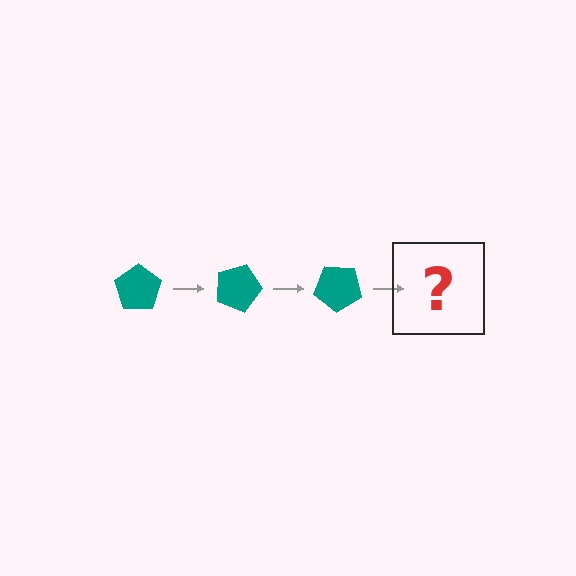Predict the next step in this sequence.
The next step is a teal pentagon rotated 60 degrees.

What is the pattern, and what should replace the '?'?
The pattern is that the pentagon rotates 20 degrees each step. The '?' should be a teal pentagon rotated 60 degrees.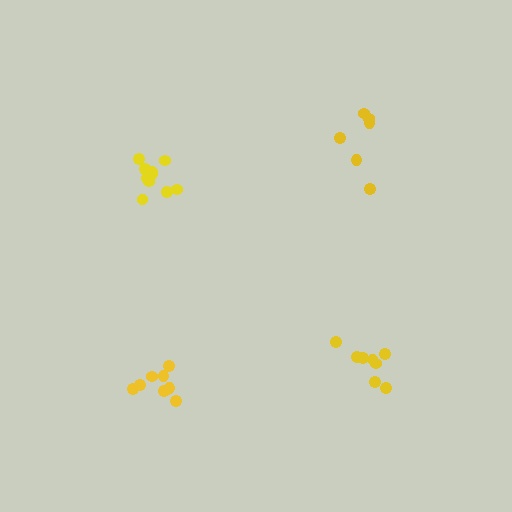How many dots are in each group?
Group 1: 9 dots, Group 2: 11 dots, Group 3: 8 dots, Group 4: 6 dots (34 total).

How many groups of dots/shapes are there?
There are 4 groups.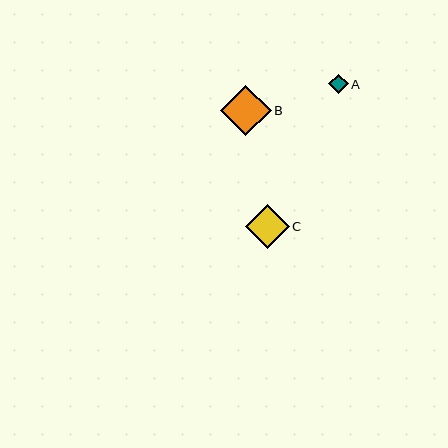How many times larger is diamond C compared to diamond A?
Diamond C is approximately 2.2 times the size of diamond A.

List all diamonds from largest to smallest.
From largest to smallest: B, C, A.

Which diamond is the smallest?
Diamond A is the smallest with a size of approximately 20 pixels.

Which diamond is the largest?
Diamond B is the largest with a size of approximately 51 pixels.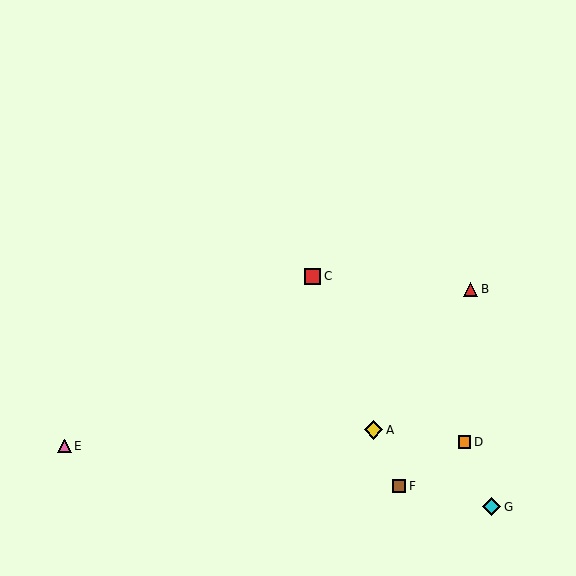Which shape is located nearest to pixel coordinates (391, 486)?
The brown square (labeled F) at (399, 486) is nearest to that location.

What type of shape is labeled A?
Shape A is a yellow diamond.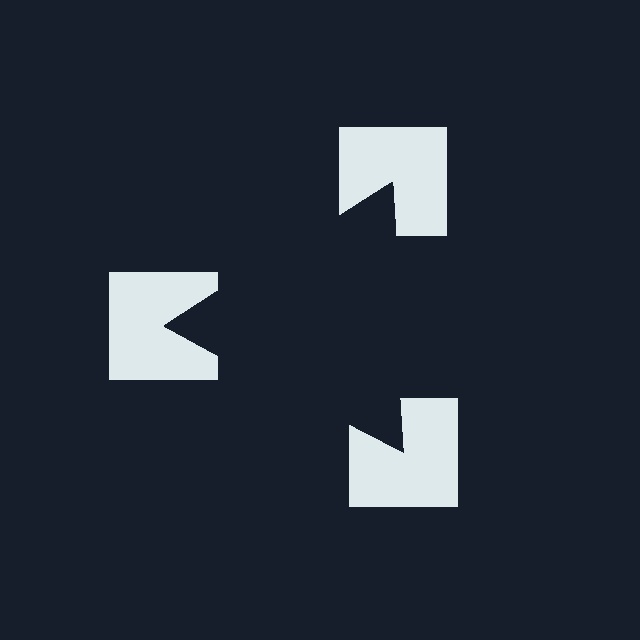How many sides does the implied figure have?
3 sides.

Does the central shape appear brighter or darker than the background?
It typically appears slightly darker than the background, even though no actual brightness change is drawn.